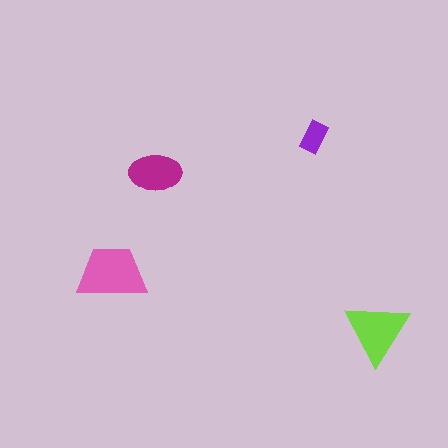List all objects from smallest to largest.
The purple rectangle, the magenta ellipse, the lime triangle, the pink trapezoid.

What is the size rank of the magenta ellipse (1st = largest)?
3rd.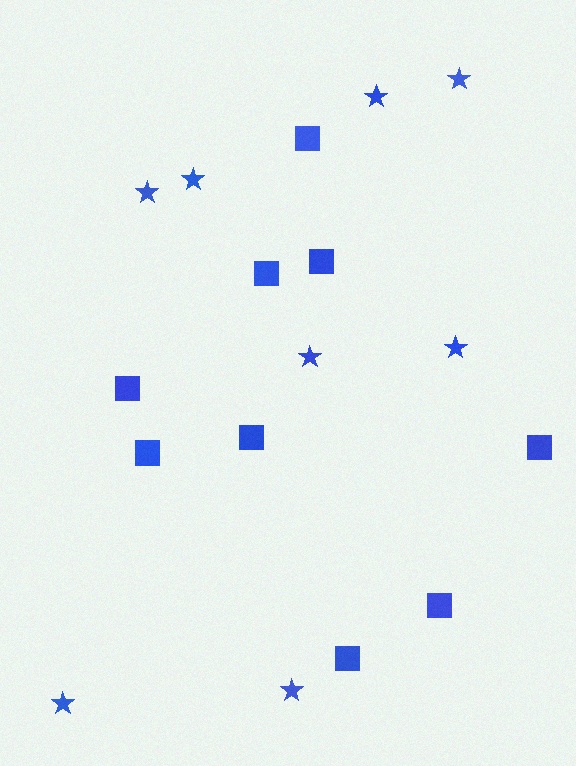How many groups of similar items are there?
There are 2 groups: one group of squares (9) and one group of stars (8).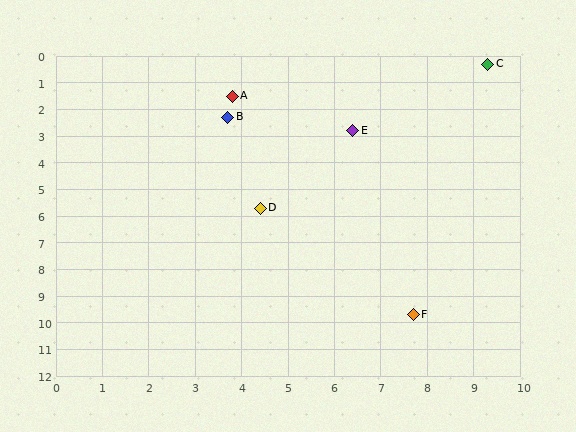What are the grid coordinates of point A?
Point A is at approximately (3.8, 1.5).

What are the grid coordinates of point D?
Point D is at approximately (4.4, 5.7).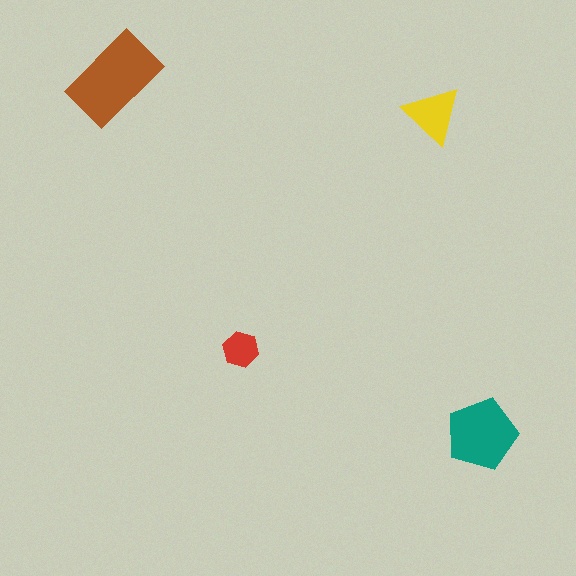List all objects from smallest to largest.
The red hexagon, the yellow triangle, the teal pentagon, the brown rectangle.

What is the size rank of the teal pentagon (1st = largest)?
2nd.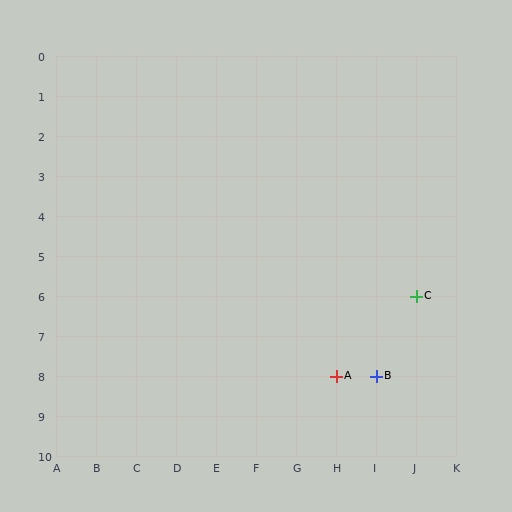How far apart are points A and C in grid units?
Points A and C are 2 columns and 2 rows apart (about 2.8 grid units diagonally).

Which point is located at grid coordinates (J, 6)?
Point C is at (J, 6).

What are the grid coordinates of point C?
Point C is at grid coordinates (J, 6).